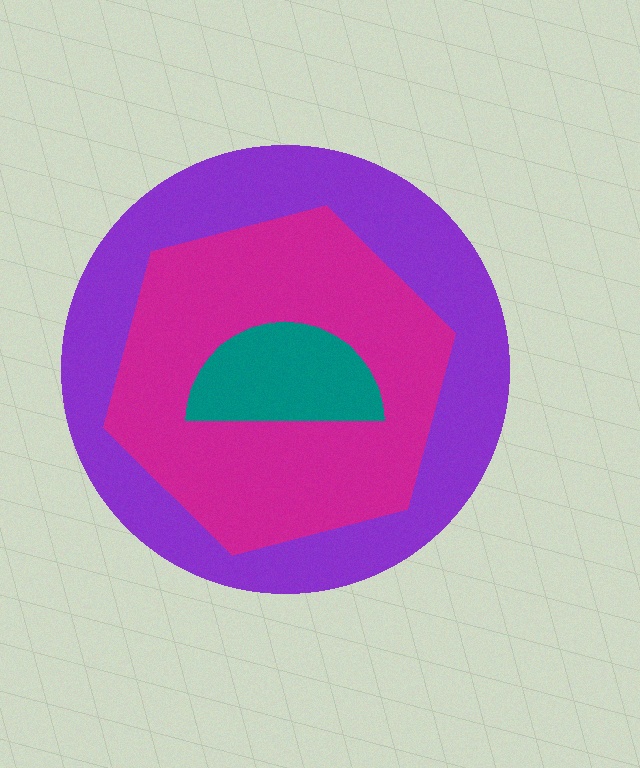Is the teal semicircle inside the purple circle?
Yes.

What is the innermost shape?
The teal semicircle.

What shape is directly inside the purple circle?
The magenta hexagon.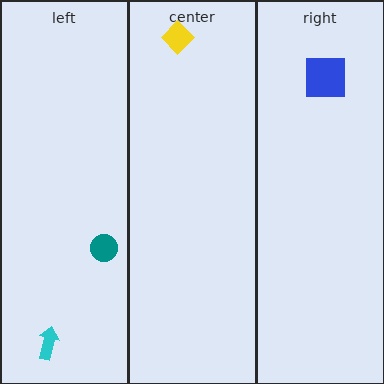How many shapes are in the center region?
1.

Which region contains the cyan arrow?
The left region.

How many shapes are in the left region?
2.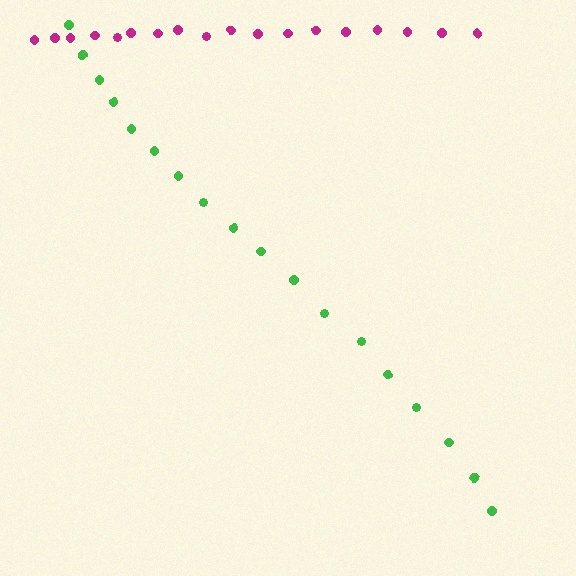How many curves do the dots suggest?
There are 2 distinct paths.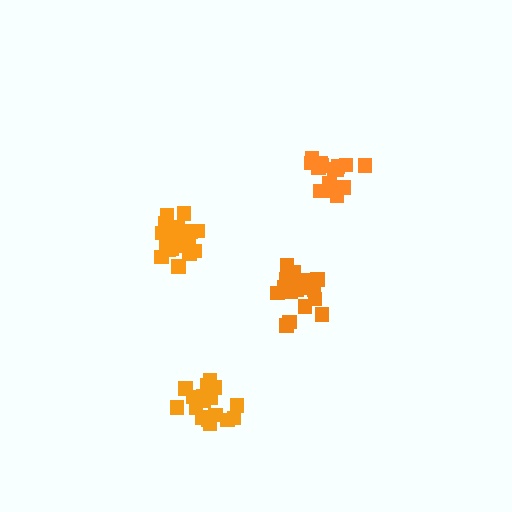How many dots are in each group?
Group 1: 20 dots, Group 2: 16 dots, Group 3: 19 dots, Group 4: 17 dots (72 total).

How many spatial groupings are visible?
There are 4 spatial groupings.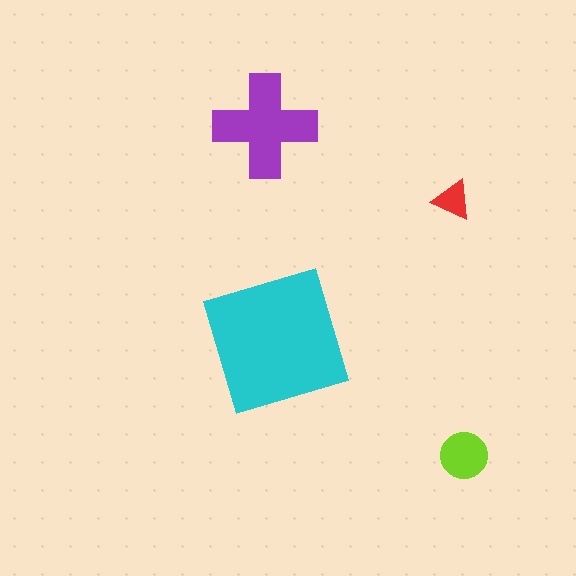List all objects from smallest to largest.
The red triangle, the lime circle, the purple cross, the cyan square.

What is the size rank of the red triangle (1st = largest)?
4th.